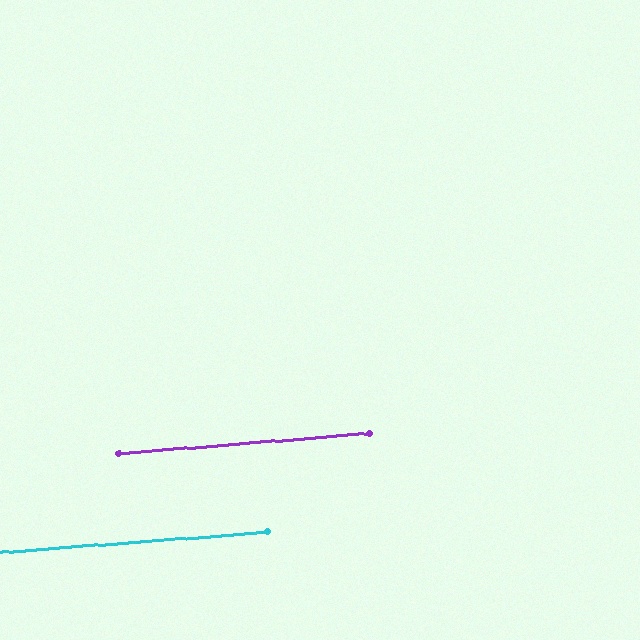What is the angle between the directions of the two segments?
Approximately 0 degrees.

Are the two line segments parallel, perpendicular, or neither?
Parallel — their directions differ by only 0.2°.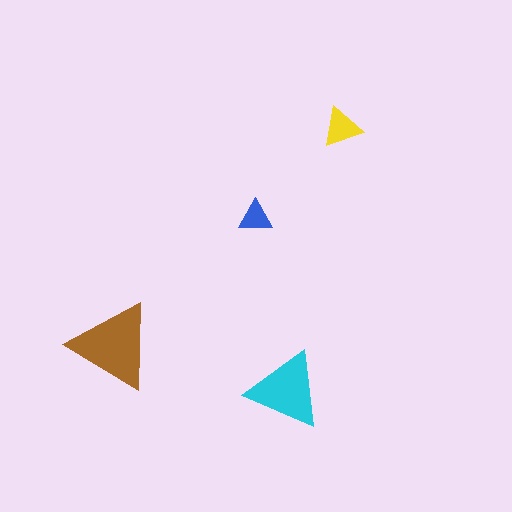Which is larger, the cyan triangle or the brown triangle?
The brown one.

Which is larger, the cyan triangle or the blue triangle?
The cyan one.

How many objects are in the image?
There are 4 objects in the image.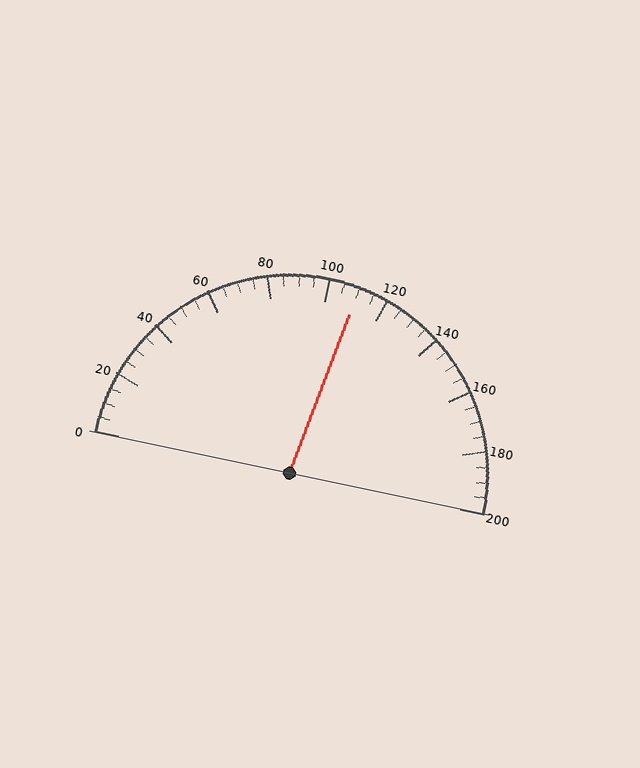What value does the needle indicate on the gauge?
The needle indicates approximately 110.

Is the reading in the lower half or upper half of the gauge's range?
The reading is in the upper half of the range (0 to 200).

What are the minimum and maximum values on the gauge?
The gauge ranges from 0 to 200.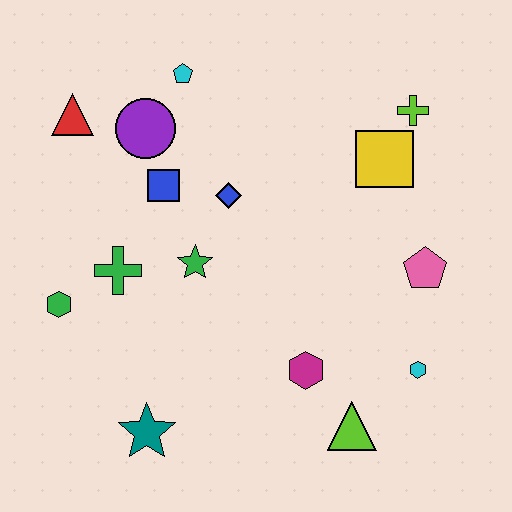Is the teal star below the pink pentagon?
Yes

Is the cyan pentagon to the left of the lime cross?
Yes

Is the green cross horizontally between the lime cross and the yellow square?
No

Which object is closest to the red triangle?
The purple circle is closest to the red triangle.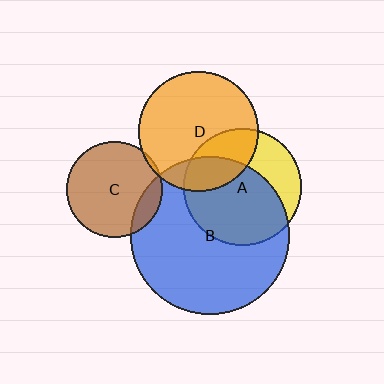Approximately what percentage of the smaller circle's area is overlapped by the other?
Approximately 15%.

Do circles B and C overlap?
Yes.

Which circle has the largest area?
Circle B (blue).